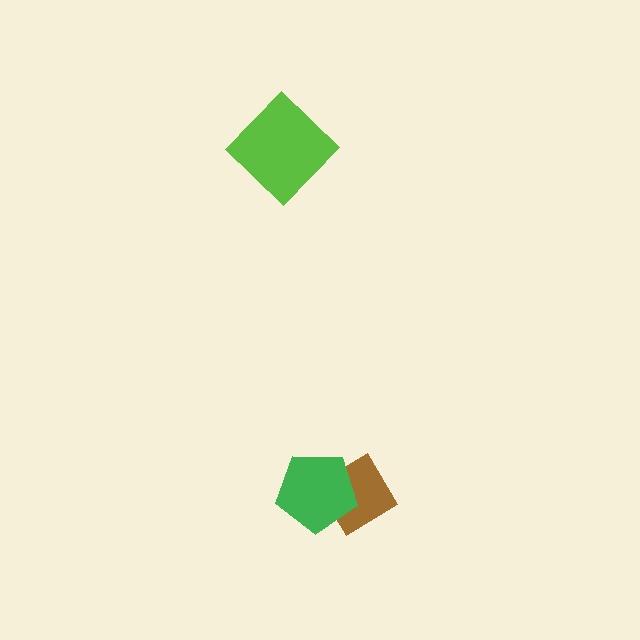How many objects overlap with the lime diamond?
0 objects overlap with the lime diamond.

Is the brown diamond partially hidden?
Yes, it is partially covered by another shape.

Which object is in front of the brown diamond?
The green pentagon is in front of the brown diamond.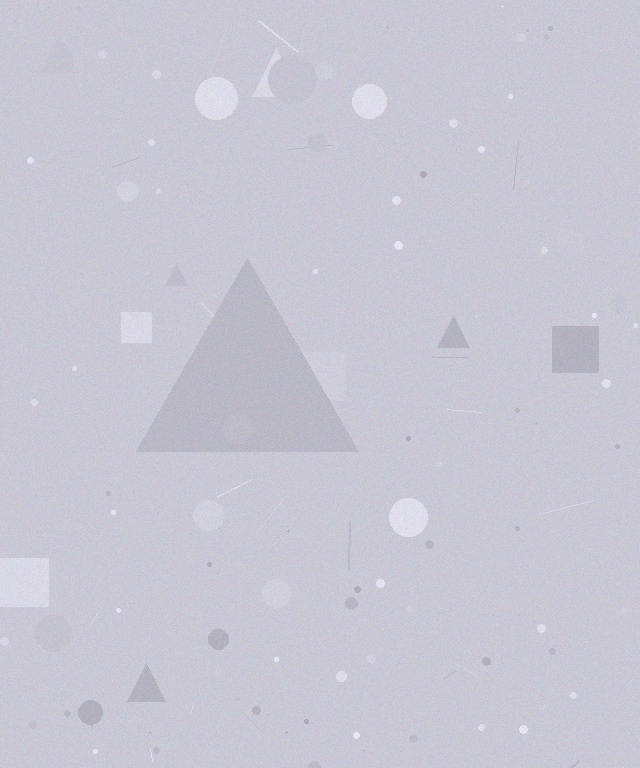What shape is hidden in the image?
A triangle is hidden in the image.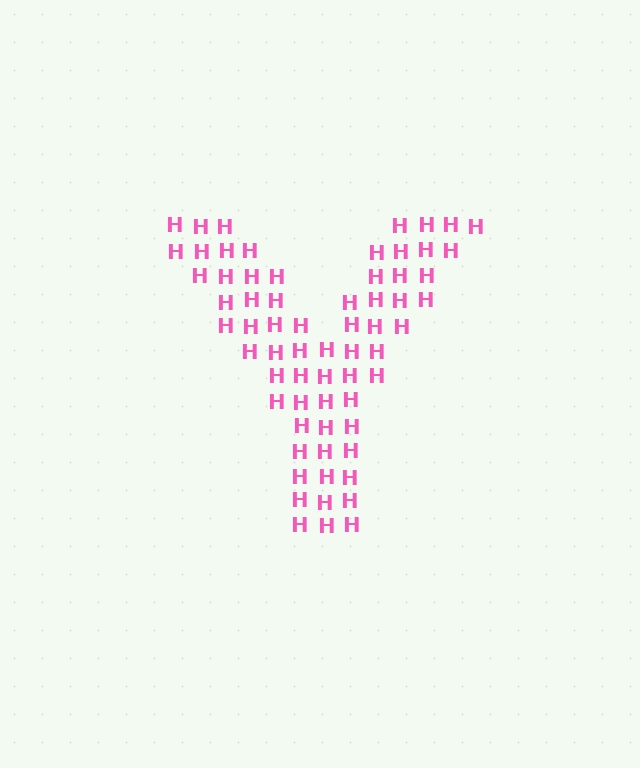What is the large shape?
The large shape is the letter Y.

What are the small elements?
The small elements are letter H's.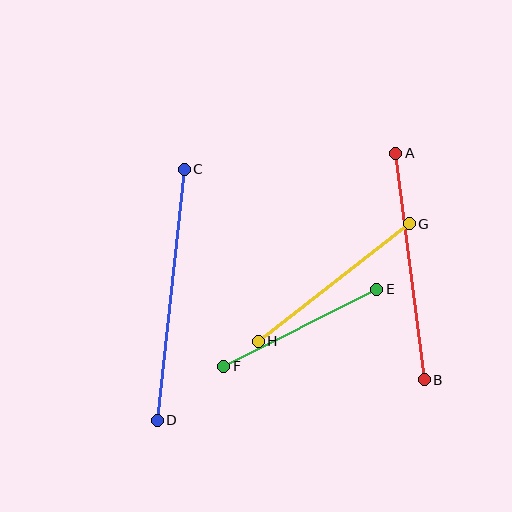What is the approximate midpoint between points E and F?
The midpoint is at approximately (300, 328) pixels.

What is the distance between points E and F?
The distance is approximately 171 pixels.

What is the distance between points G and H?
The distance is approximately 191 pixels.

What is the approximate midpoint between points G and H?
The midpoint is at approximately (334, 283) pixels.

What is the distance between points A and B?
The distance is approximately 228 pixels.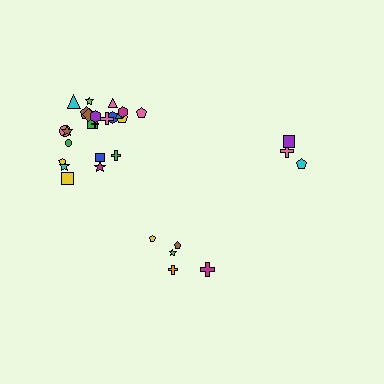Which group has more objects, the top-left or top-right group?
The top-left group.